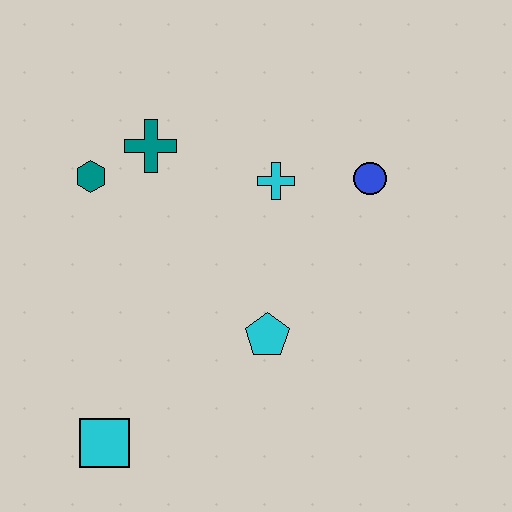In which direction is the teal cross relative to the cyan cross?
The teal cross is to the left of the cyan cross.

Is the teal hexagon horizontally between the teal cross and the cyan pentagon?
No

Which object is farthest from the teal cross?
The cyan square is farthest from the teal cross.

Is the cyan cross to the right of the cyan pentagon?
Yes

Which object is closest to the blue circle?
The cyan cross is closest to the blue circle.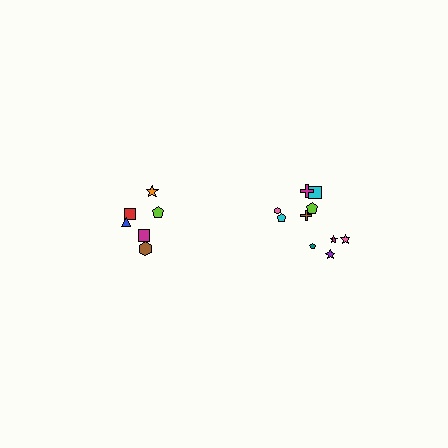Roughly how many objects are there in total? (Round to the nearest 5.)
Roughly 15 objects in total.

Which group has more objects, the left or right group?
The right group.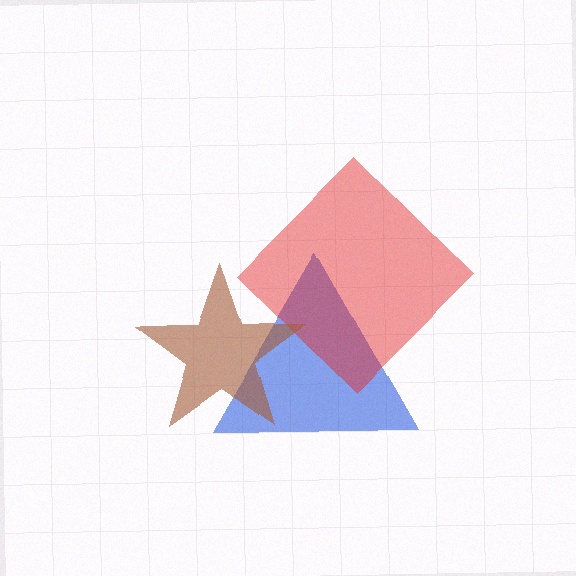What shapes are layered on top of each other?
The layered shapes are: a blue triangle, a red diamond, a brown star.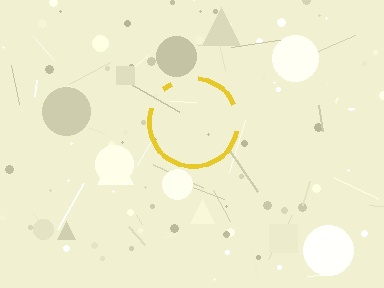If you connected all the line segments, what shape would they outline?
They would outline a circle.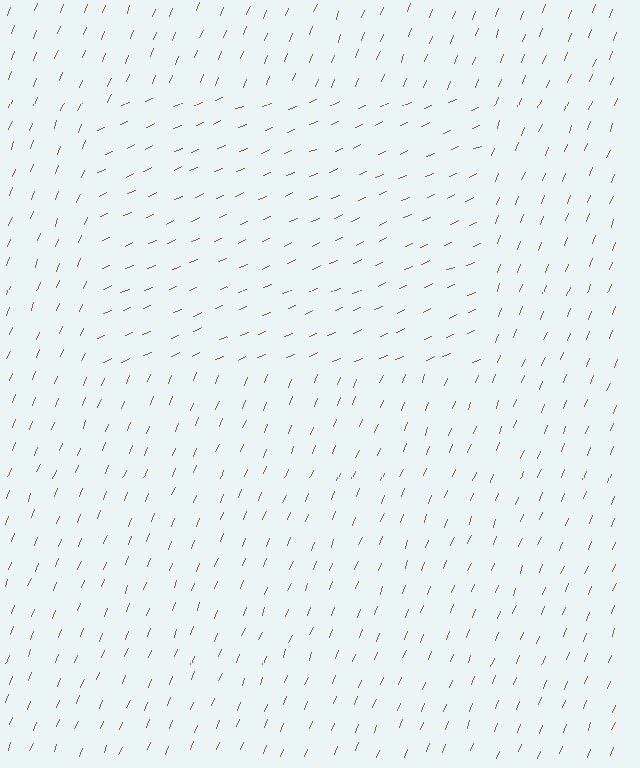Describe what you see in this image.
The image is filled with small brown line segments. A rectangle region in the image has lines oriented differently from the surrounding lines, creating a visible texture boundary.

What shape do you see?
I see a rectangle.